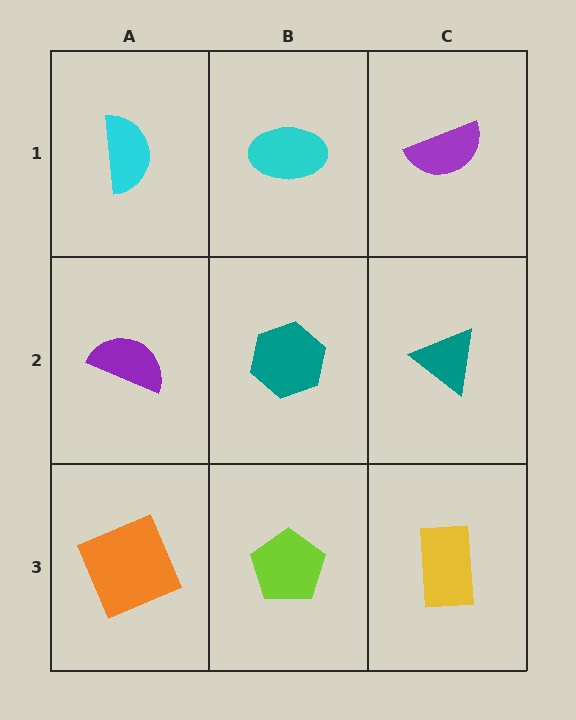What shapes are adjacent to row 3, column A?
A purple semicircle (row 2, column A), a lime pentagon (row 3, column B).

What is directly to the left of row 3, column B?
An orange square.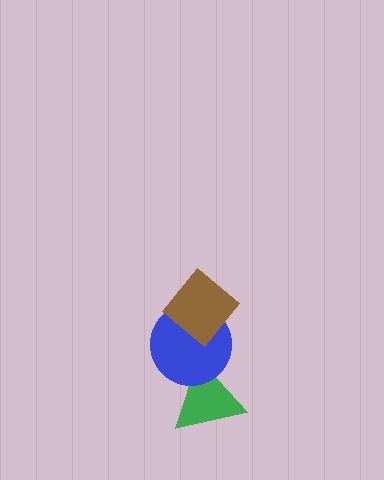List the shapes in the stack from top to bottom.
From top to bottom: the brown diamond, the blue circle, the green triangle.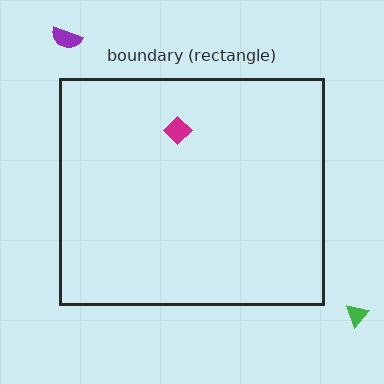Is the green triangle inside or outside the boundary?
Outside.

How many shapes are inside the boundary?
1 inside, 2 outside.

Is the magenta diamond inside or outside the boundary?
Inside.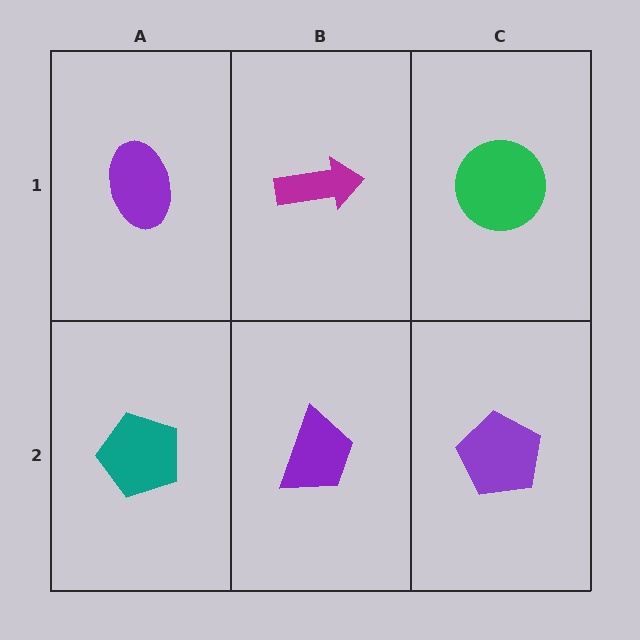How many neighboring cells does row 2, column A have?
2.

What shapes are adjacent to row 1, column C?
A purple pentagon (row 2, column C), a magenta arrow (row 1, column B).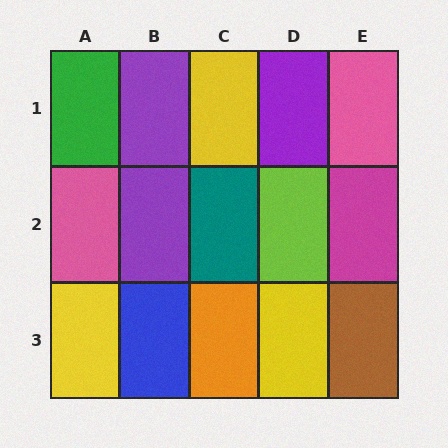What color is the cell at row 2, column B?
Purple.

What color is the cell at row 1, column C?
Yellow.